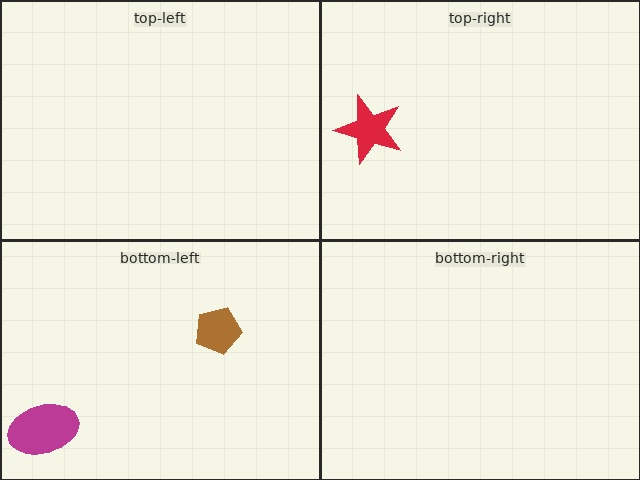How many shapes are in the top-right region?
1.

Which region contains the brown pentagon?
The bottom-left region.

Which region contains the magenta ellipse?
The bottom-left region.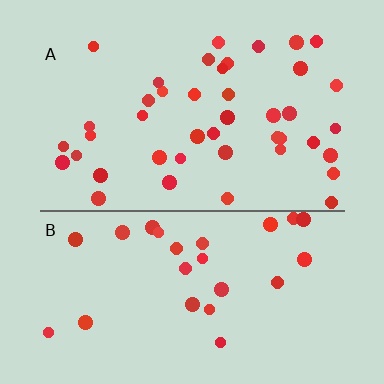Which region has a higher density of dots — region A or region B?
A (the top).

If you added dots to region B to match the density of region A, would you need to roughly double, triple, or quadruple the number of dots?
Approximately double.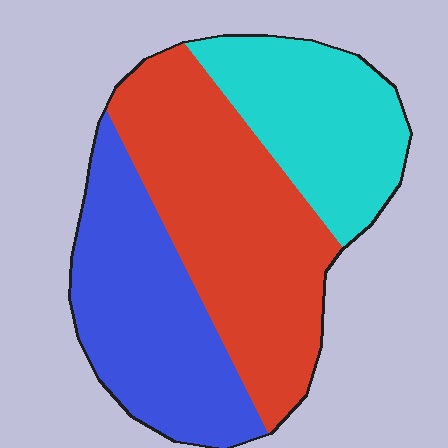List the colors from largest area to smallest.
From largest to smallest: red, blue, cyan.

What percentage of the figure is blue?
Blue covers about 30% of the figure.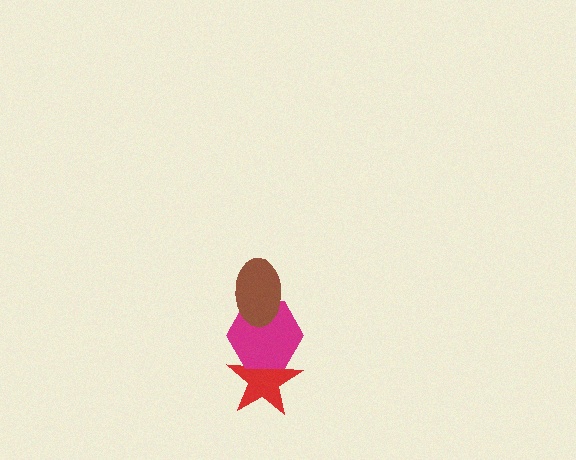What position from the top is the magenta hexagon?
The magenta hexagon is 2nd from the top.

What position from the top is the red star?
The red star is 3rd from the top.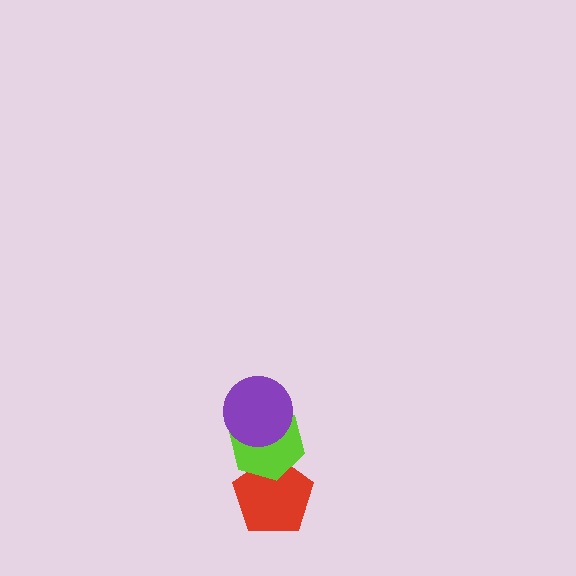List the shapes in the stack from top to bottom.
From top to bottom: the purple circle, the lime hexagon, the red pentagon.